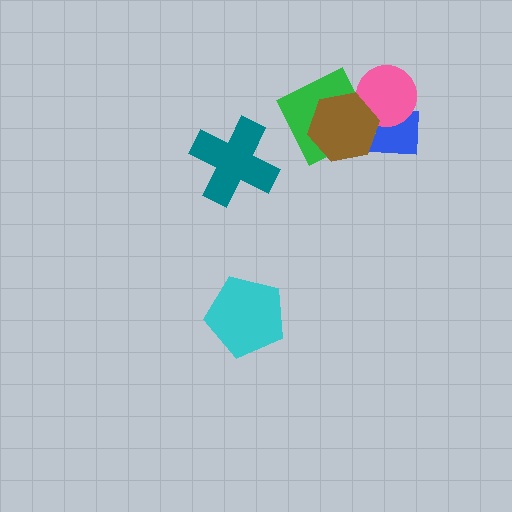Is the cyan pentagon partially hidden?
No, no other shape covers it.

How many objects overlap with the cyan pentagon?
0 objects overlap with the cyan pentagon.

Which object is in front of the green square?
The brown hexagon is in front of the green square.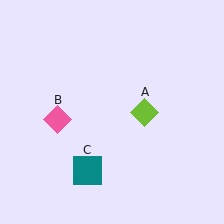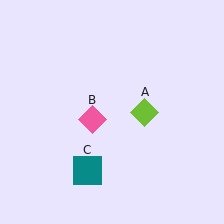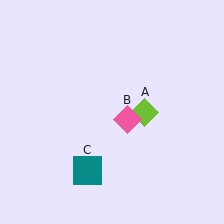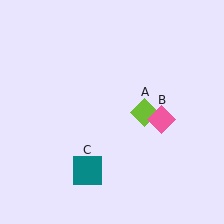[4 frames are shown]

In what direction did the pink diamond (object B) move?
The pink diamond (object B) moved right.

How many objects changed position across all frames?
1 object changed position: pink diamond (object B).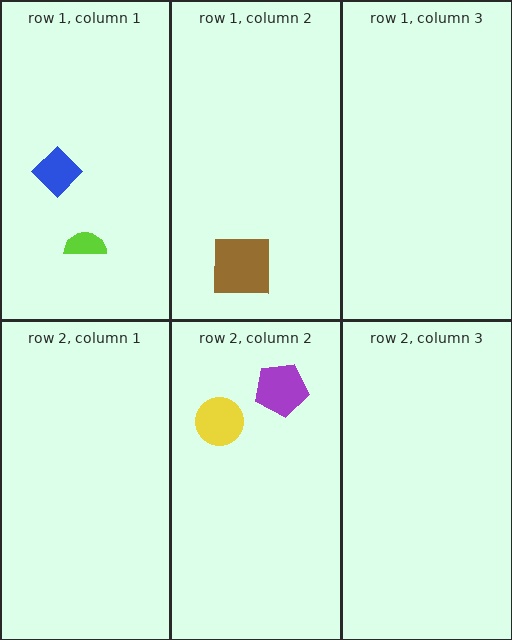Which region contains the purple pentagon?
The row 2, column 2 region.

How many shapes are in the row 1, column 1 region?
2.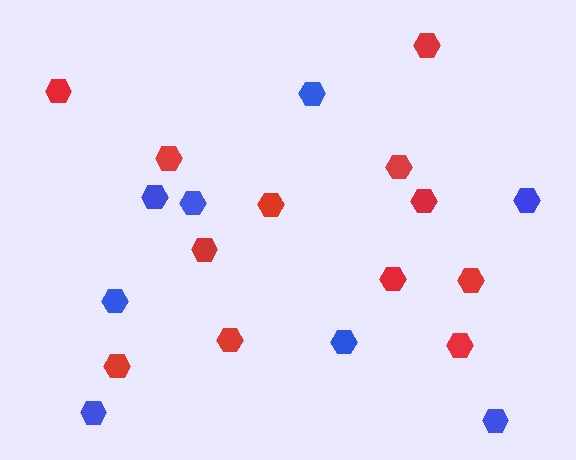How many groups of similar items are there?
There are 2 groups: one group of blue hexagons (8) and one group of red hexagons (12).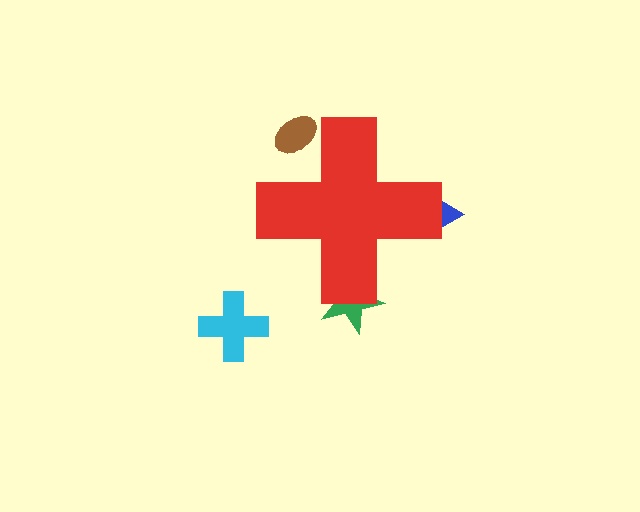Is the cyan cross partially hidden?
No, the cyan cross is fully visible.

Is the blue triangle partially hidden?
Yes, the blue triangle is partially hidden behind the red cross.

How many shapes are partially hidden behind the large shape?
3 shapes are partially hidden.